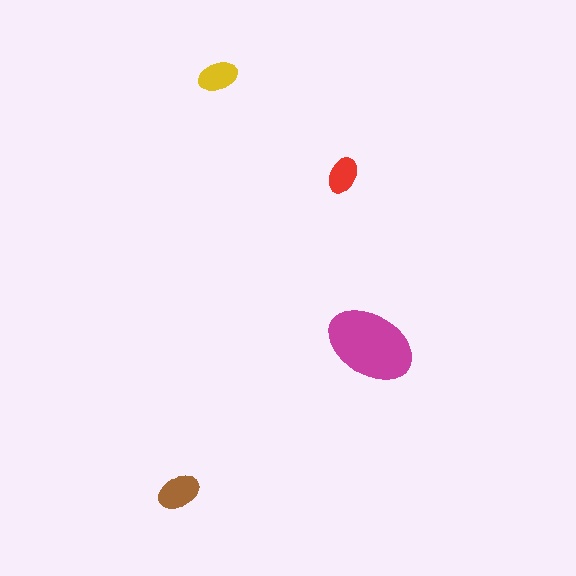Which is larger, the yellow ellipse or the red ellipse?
The yellow one.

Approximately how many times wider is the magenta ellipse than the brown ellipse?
About 2 times wider.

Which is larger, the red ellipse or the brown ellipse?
The brown one.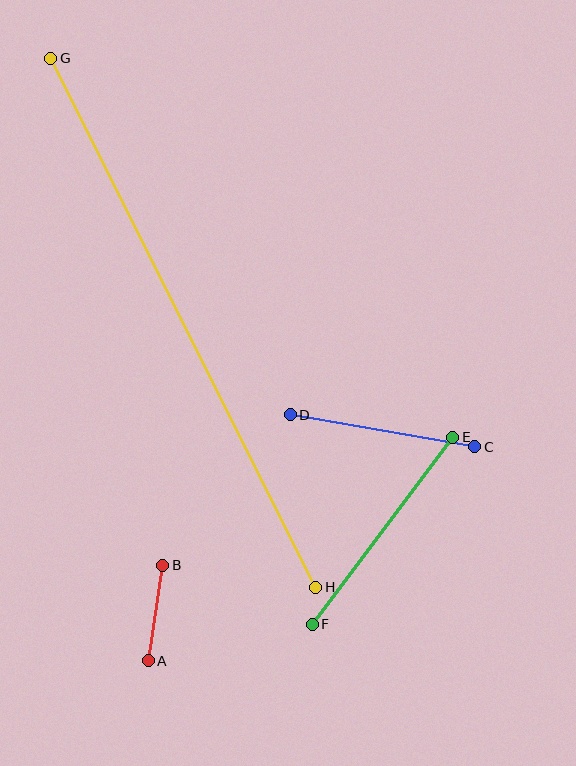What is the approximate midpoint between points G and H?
The midpoint is at approximately (183, 323) pixels.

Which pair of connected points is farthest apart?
Points G and H are farthest apart.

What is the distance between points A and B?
The distance is approximately 96 pixels.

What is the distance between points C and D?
The distance is approximately 187 pixels.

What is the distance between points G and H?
The distance is approximately 592 pixels.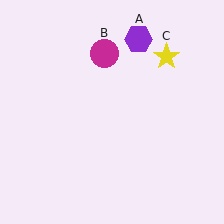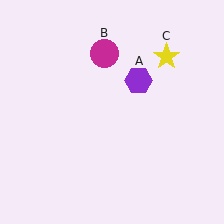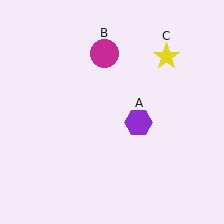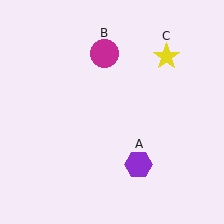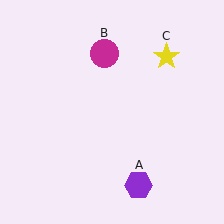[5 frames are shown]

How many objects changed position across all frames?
1 object changed position: purple hexagon (object A).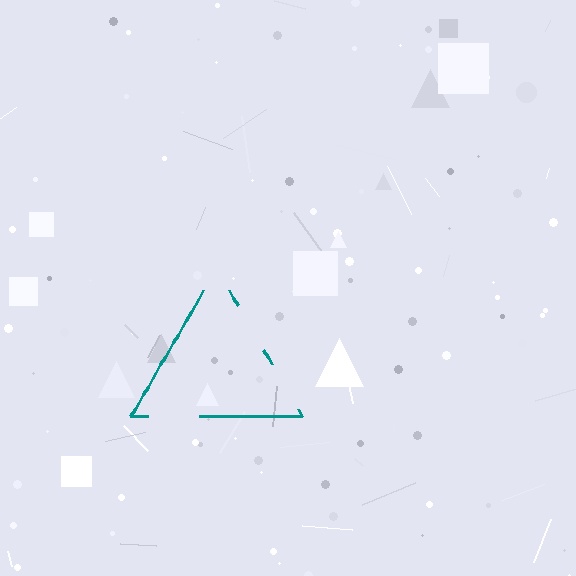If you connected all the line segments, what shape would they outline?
They would outline a triangle.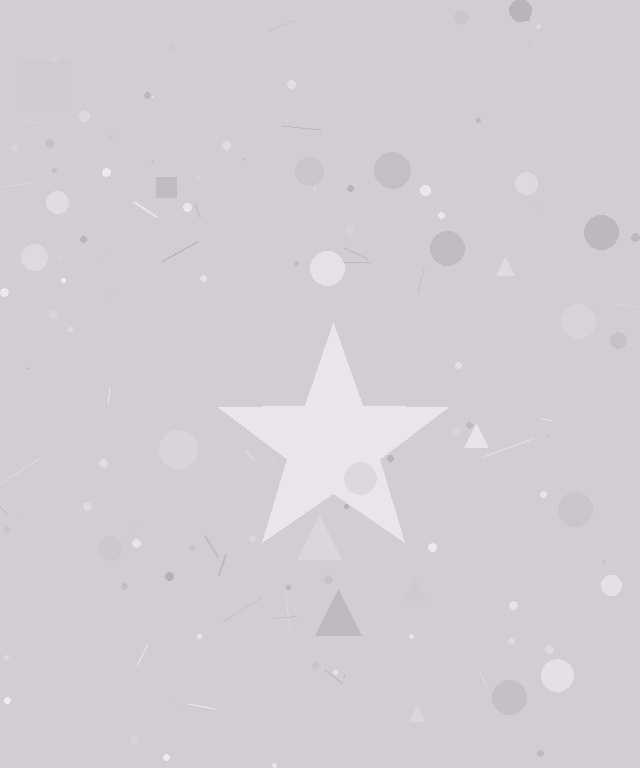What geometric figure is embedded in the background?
A star is embedded in the background.